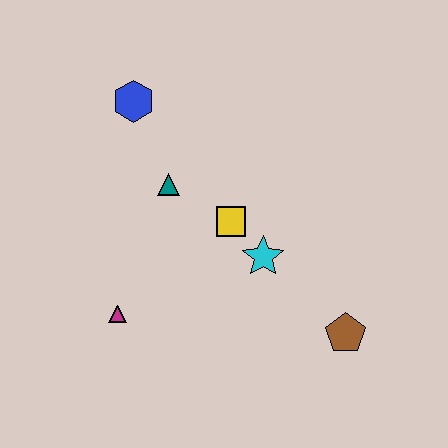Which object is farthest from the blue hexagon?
The brown pentagon is farthest from the blue hexagon.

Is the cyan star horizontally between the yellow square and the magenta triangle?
No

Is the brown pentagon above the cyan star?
No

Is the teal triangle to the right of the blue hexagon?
Yes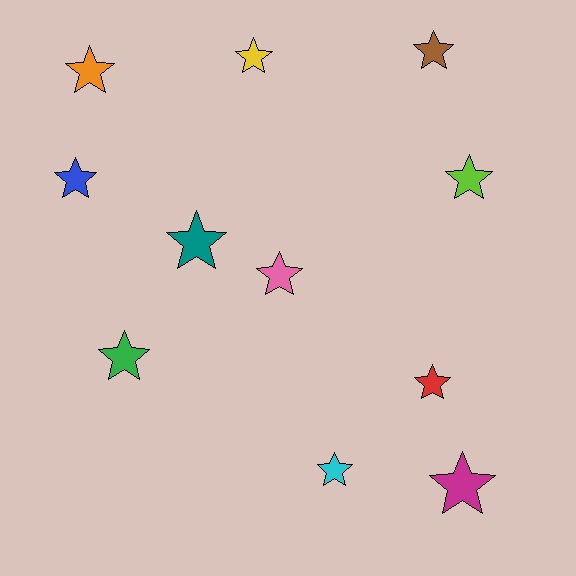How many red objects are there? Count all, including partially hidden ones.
There is 1 red object.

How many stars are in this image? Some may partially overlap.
There are 11 stars.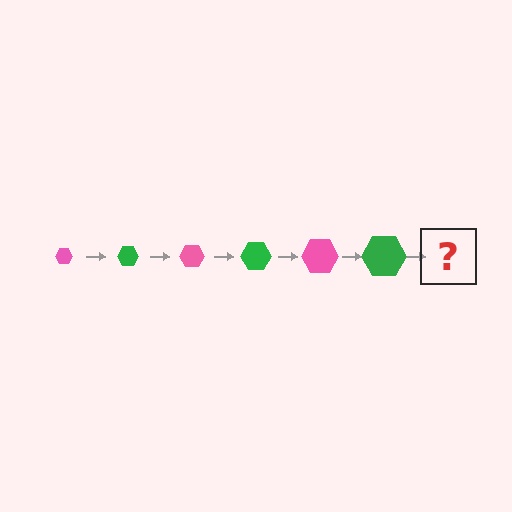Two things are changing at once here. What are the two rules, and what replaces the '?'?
The two rules are that the hexagon grows larger each step and the color cycles through pink and green. The '?' should be a pink hexagon, larger than the previous one.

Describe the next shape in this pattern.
It should be a pink hexagon, larger than the previous one.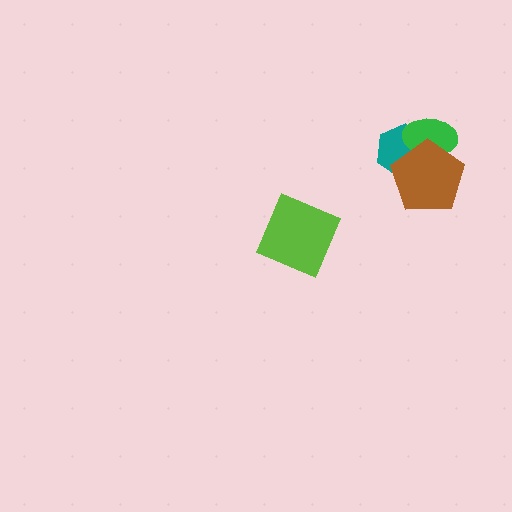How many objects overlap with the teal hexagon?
2 objects overlap with the teal hexagon.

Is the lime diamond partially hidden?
No, no other shape covers it.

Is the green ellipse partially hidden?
Yes, it is partially covered by another shape.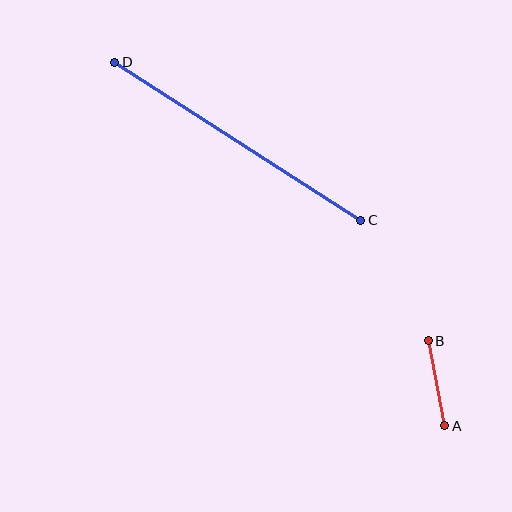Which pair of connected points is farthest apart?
Points C and D are farthest apart.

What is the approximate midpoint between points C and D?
The midpoint is at approximately (238, 141) pixels.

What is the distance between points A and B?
The distance is approximately 87 pixels.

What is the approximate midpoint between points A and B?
The midpoint is at approximately (436, 383) pixels.